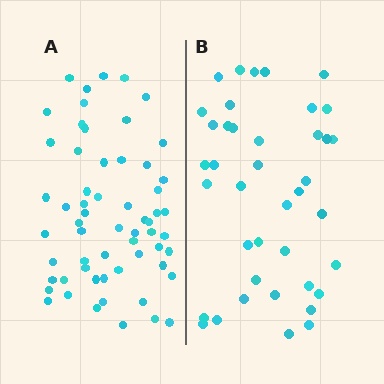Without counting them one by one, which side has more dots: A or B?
Region A (the left region) has more dots.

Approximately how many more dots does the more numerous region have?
Region A has approximately 20 more dots than region B.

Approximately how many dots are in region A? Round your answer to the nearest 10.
About 60 dots.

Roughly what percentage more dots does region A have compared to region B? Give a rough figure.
About 50% more.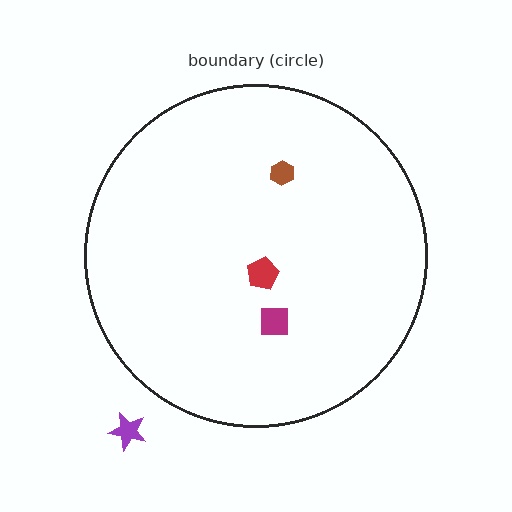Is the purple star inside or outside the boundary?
Outside.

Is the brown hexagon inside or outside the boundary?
Inside.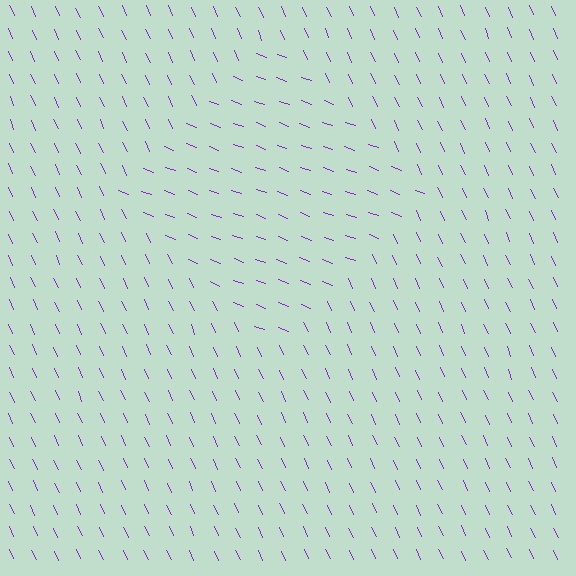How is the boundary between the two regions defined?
The boundary is defined purely by a change in line orientation (approximately 45 degrees difference). All lines are the same color and thickness.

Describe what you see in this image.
The image is filled with small purple line segments. A diamond region in the image has lines oriented differently from the surrounding lines, creating a visible texture boundary.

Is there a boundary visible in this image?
Yes, there is a texture boundary formed by a change in line orientation.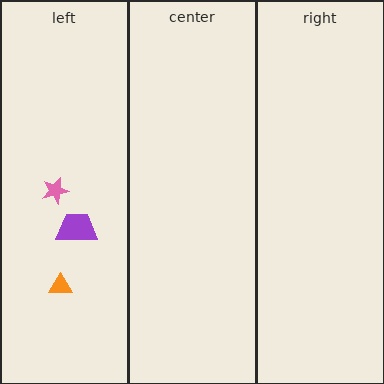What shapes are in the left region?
The purple trapezoid, the pink star, the orange triangle.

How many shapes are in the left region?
3.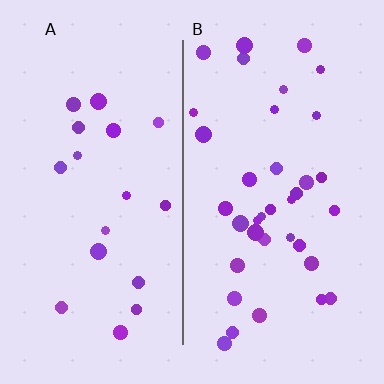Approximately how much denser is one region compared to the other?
Approximately 2.0× — region B over region A.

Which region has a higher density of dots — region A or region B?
B (the right).